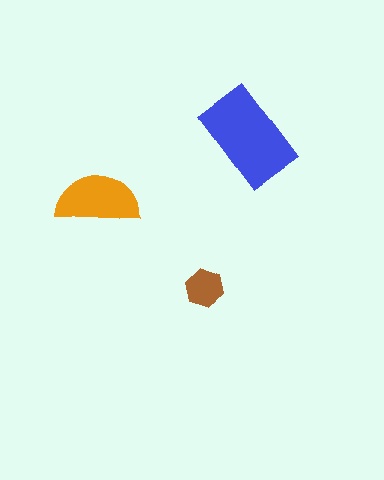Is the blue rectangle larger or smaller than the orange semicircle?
Larger.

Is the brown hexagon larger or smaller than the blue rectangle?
Smaller.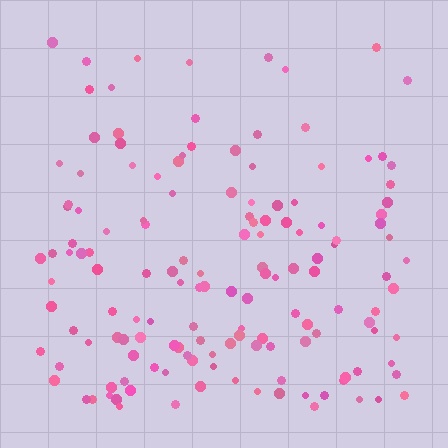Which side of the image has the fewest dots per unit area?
The top.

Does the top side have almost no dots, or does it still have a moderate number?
Still a moderate number, just noticeably fewer than the bottom.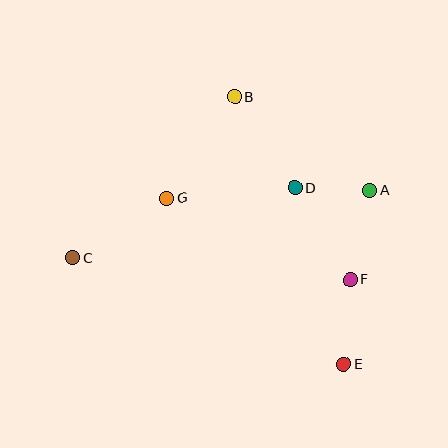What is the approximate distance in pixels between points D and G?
The distance between D and G is approximately 129 pixels.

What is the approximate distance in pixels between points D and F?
The distance between D and F is approximately 107 pixels.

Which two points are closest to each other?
Points A and D are closest to each other.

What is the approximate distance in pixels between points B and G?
The distance between B and G is approximately 122 pixels.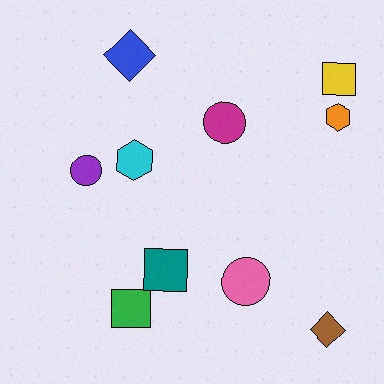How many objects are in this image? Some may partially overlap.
There are 10 objects.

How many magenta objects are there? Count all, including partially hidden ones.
There is 1 magenta object.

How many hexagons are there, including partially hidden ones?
There are 2 hexagons.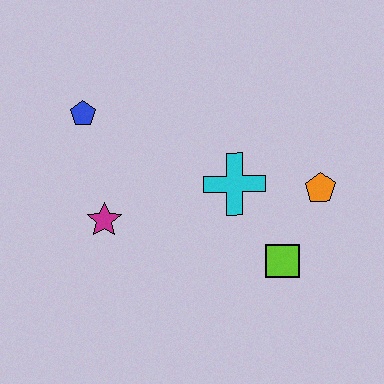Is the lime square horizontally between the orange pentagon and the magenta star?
Yes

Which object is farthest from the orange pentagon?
The blue pentagon is farthest from the orange pentagon.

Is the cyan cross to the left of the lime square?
Yes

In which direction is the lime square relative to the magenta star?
The lime square is to the right of the magenta star.